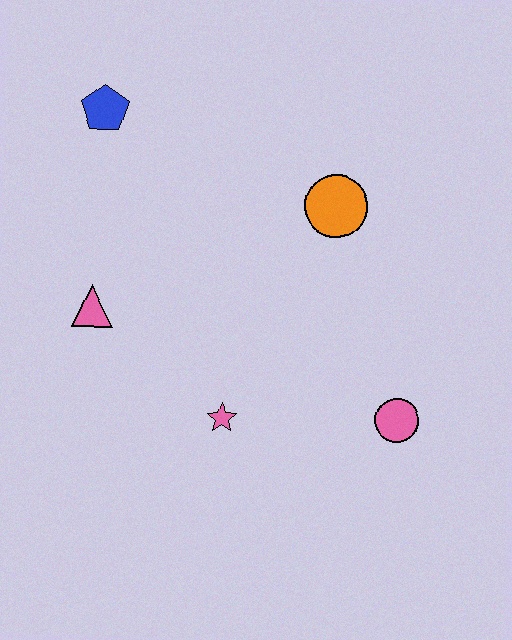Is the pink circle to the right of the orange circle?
Yes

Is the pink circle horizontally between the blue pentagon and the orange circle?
No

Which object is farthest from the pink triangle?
The pink circle is farthest from the pink triangle.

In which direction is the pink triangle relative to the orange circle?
The pink triangle is to the left of the orange circle.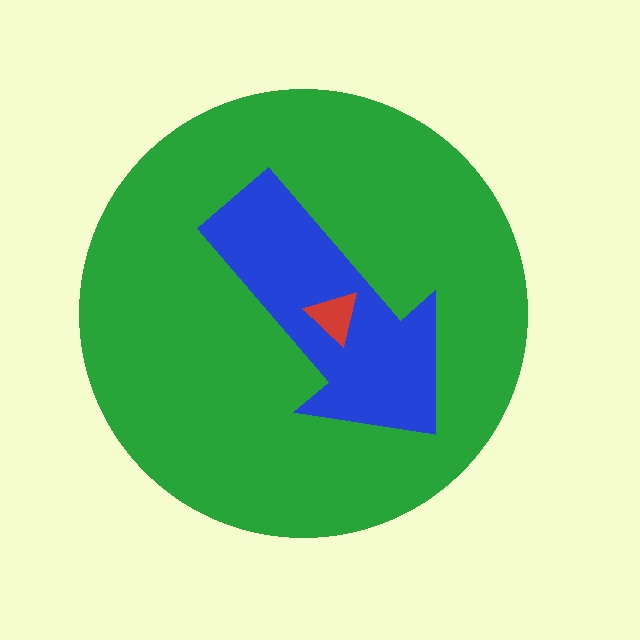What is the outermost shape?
The green circle.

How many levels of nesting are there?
3.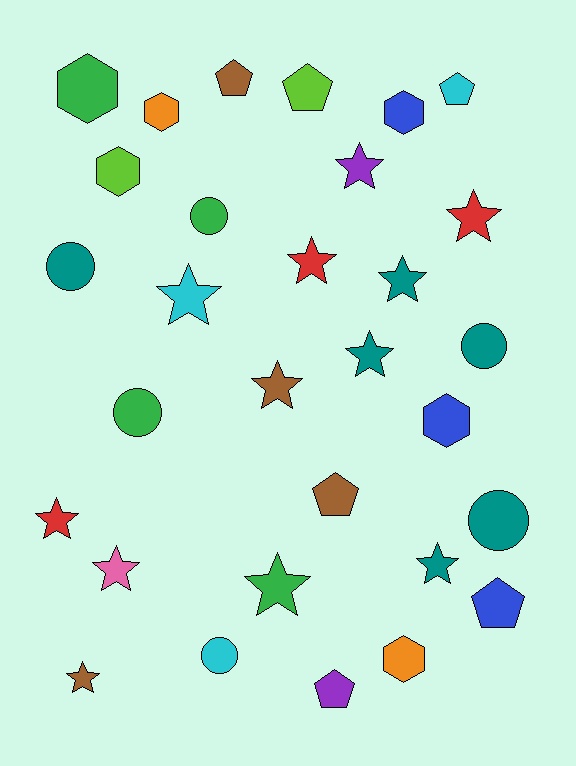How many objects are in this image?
There are 30 objects.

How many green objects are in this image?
There are 4 green objects.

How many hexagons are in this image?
There are 6 hexagons.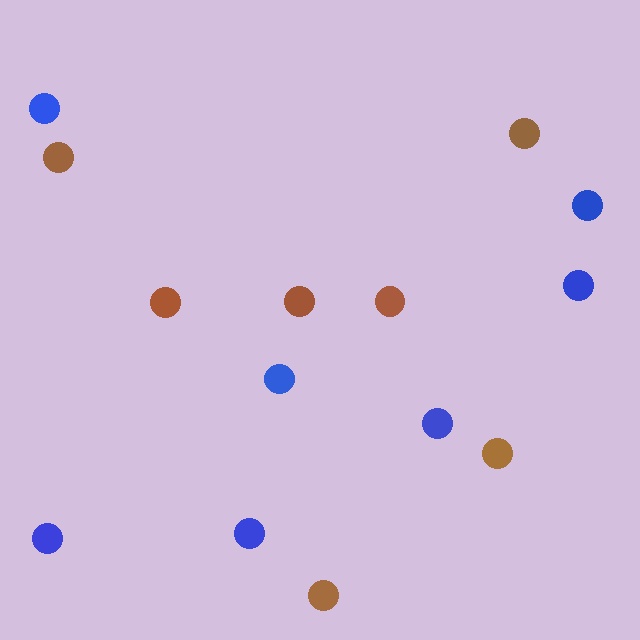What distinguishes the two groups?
There are 2 groups: one group of brown circles (7) and one group of blue circles (7).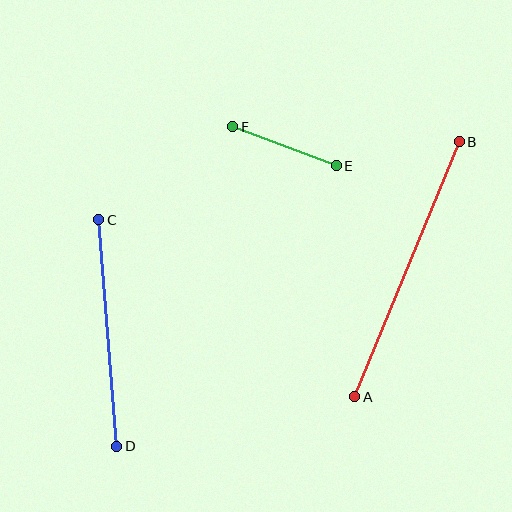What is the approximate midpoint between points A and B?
The midpoint is at approximately (407, 269) pixels.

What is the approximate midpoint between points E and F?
The midpoint is at approximately (284, 146) pixels.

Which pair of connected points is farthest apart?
Points A and B are farthest apart.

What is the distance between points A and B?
The distance is approximately 276 pixels.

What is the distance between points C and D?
The distance is approximately 227 pixels.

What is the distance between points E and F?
The distance is approximately 111 pixels.